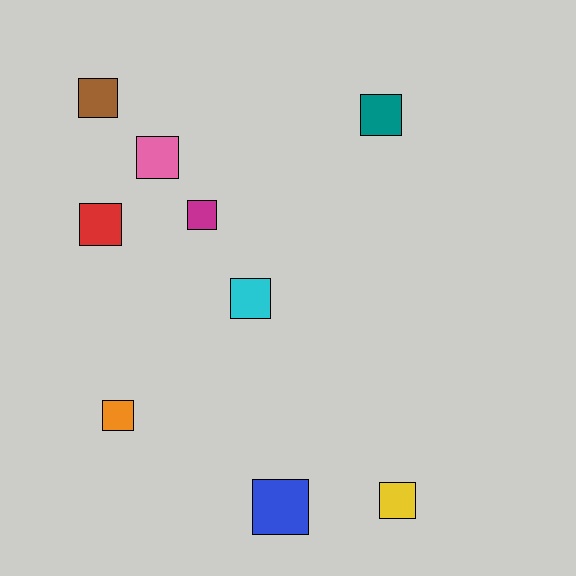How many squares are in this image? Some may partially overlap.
There are 9 squares.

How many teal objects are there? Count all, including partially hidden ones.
There is 1 teal object.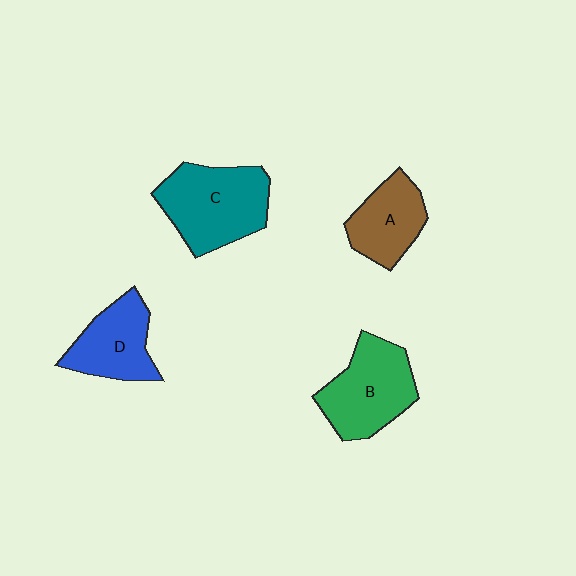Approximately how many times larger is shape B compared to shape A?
Approximately 1.4 times.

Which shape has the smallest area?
Shape A (brown).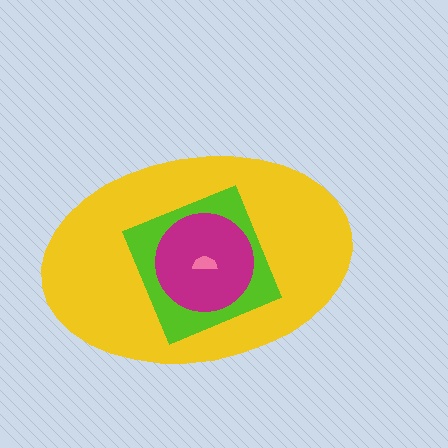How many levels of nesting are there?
4.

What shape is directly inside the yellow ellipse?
The lime diamond.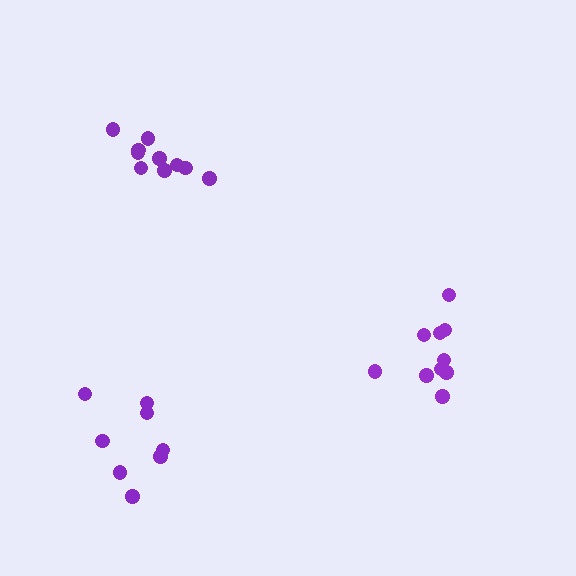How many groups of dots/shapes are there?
There are 3 groups.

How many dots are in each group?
Group 1: 8 dots, Group 2: 10 dots, Group 3: 10 dots (28 total).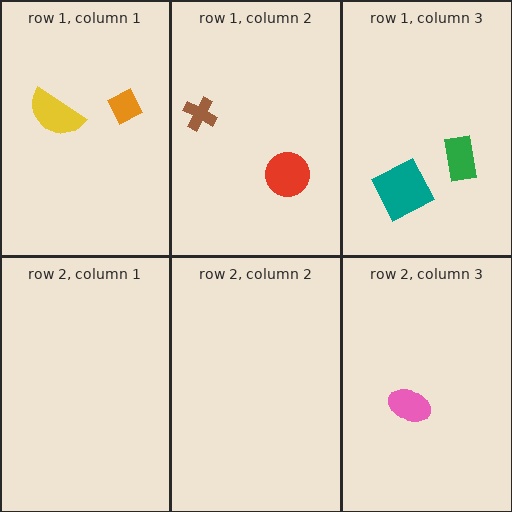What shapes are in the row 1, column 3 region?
The teal square, the green rectangle.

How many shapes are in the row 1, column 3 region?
2.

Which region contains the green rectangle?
The row 1, column 3 region.